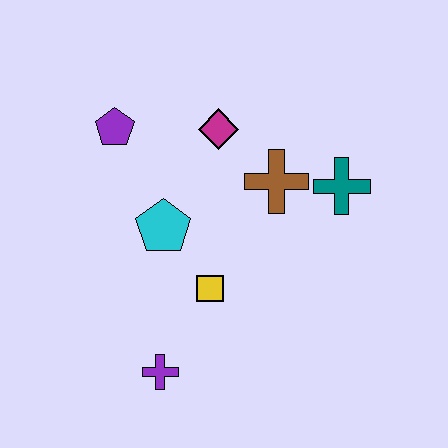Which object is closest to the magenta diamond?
The brown cross is closest to the magenta diamond.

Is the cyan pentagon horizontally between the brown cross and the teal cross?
No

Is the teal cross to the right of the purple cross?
Yes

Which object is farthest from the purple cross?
The teal cross is farthest from the purple cross.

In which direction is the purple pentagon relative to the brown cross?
The purple pentagon is to the left of the brown cross.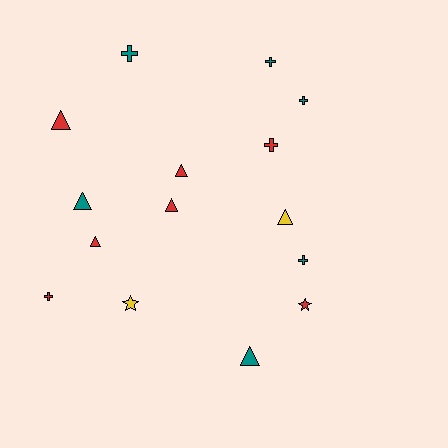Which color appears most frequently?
Red, with 7 objects.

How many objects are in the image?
There are 15 objects.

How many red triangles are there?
There are 4 red triangles.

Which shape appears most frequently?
Triangle, with 7 objects.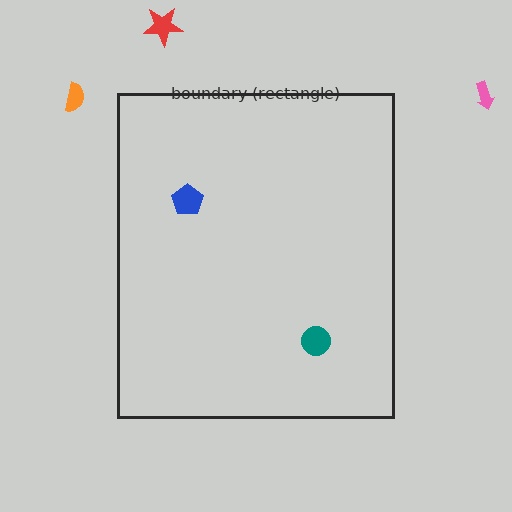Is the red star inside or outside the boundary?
Outside.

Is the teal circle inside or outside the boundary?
Inside.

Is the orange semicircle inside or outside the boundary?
Outside.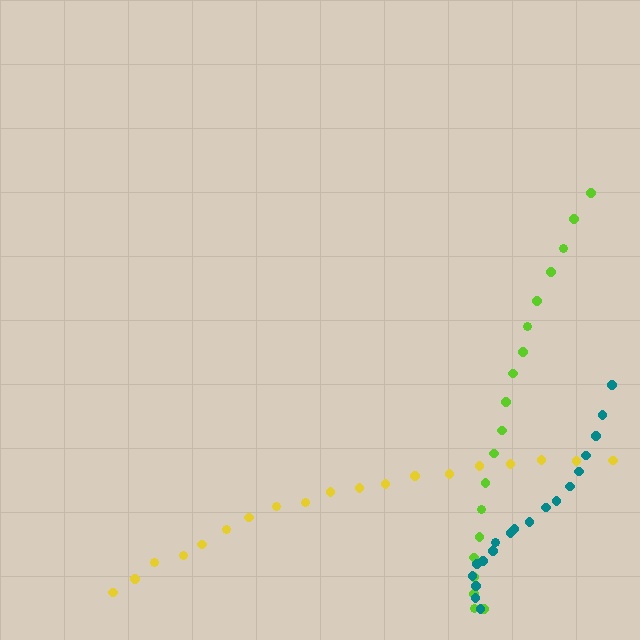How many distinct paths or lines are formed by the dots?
There are 3 distinct paths.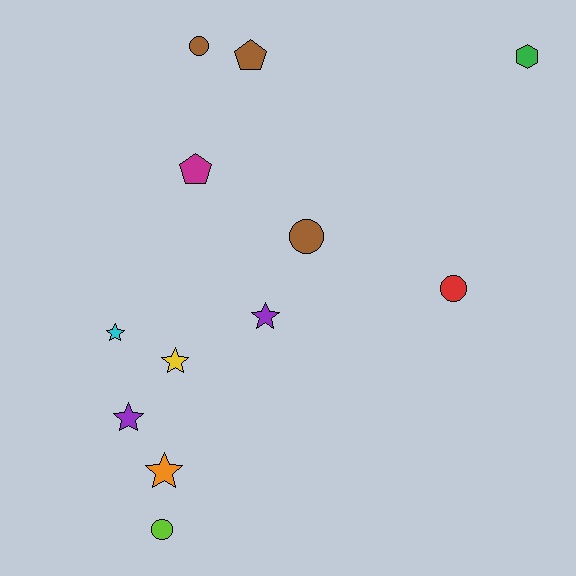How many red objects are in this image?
There is 1 red object.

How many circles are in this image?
There are 4 circles.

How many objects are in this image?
There are 12 objects.